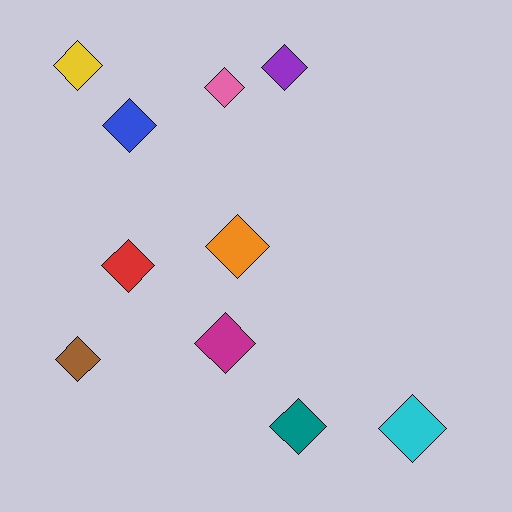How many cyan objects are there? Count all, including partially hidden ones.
There is 1 cyan object.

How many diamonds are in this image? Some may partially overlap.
There are 10 diamonds.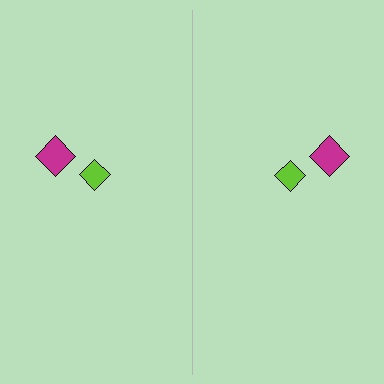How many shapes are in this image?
There are 4 shapes in this image.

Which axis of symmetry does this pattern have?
The pattern has a vertical axis of symmetry running through the center of the image.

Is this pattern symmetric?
Yes, this pattern has bilateral (reflection) symmetry.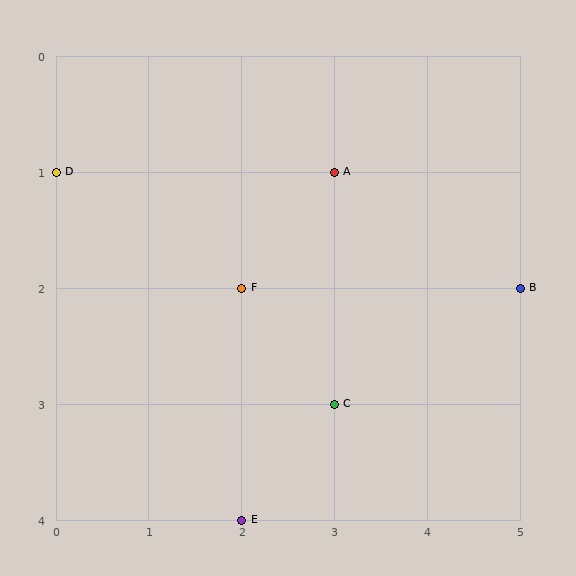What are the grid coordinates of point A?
Point A is at grid coordinates (3, 1).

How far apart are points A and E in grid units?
Points A and E are 1 column and 3 rows apart (about 3.2 grid units diagonally).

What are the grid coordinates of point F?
Point F is at grid coordinates (2, 2).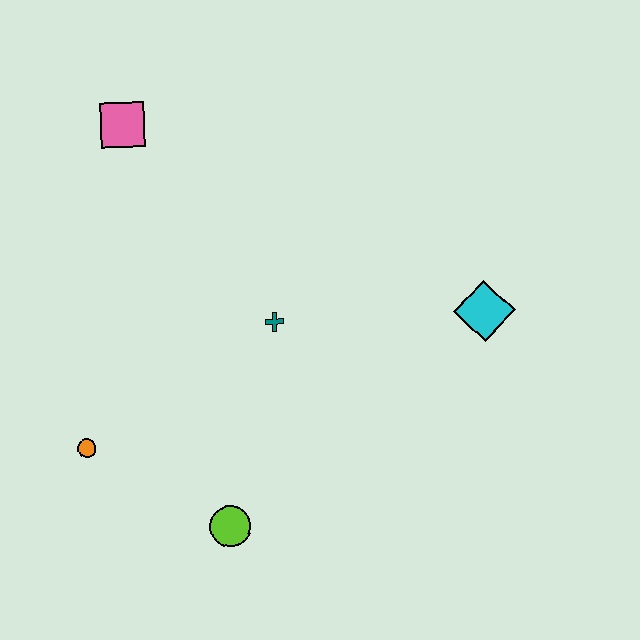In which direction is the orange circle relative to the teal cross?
The orange circle is to the left of the teal cross.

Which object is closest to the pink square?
The teal cross is closest to the pink square.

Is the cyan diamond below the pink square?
Yes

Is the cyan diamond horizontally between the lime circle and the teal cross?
No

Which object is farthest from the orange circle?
The cyan diamond is farthest from the orange circle.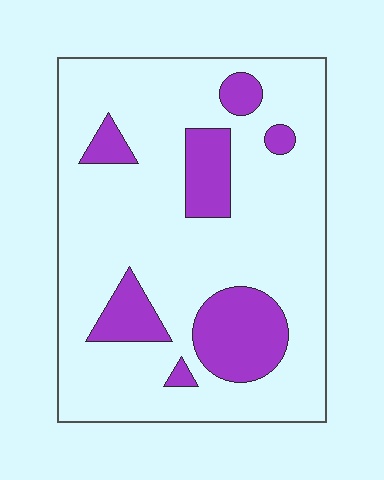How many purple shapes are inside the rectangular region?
7.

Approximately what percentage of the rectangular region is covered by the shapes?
Approximately 20%.